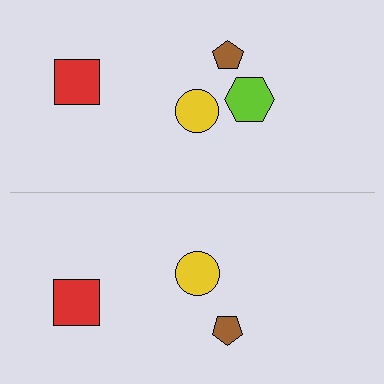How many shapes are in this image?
There are 7 shapes in this image.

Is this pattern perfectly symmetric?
No, the pattern is not perfectly symmetric. A lime hexagon is missing from the bottom side.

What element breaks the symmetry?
A lime hexagon is missing from the bottom side.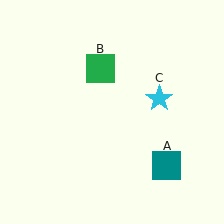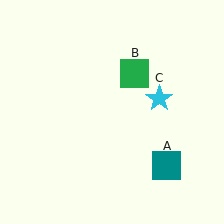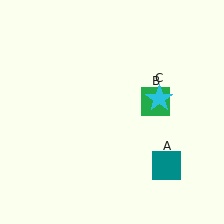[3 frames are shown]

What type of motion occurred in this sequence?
The green square (object B) rotated clockwise around the center of the scene.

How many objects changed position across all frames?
1 object changed position: green square (object B).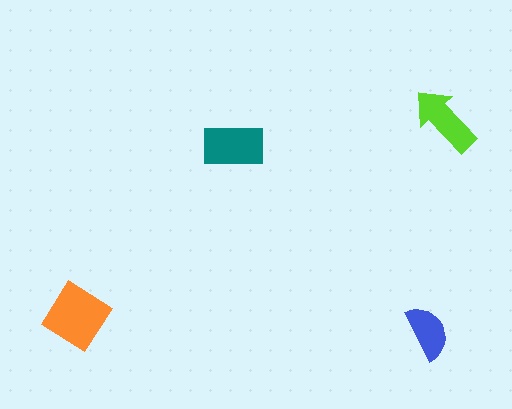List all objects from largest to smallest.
The orange diamond, the teal rectangle, the lime arrow, the blue semicircle.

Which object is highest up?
The lime arrow is topmost.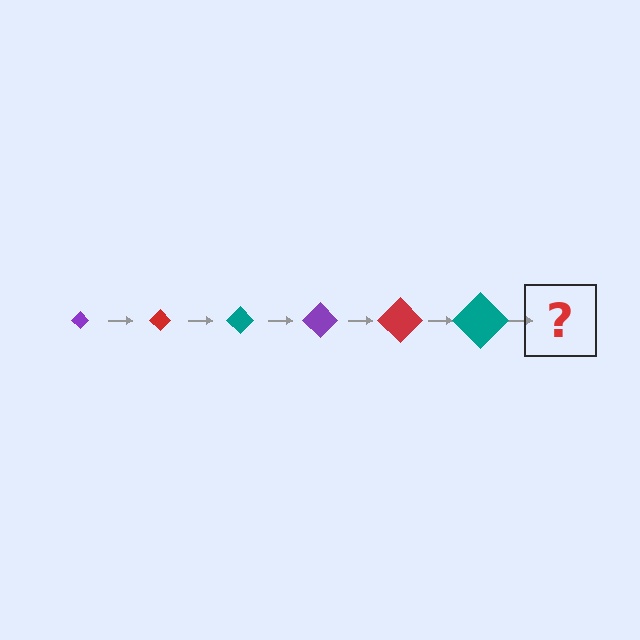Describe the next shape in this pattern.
It should be a purple diamond, larger than the previous one.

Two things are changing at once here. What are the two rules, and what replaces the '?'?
The two rules are that the diamond grows larger each step and the color cycles through purple, red, and teal. The '?' should be a purple diamond, larger than the previous one.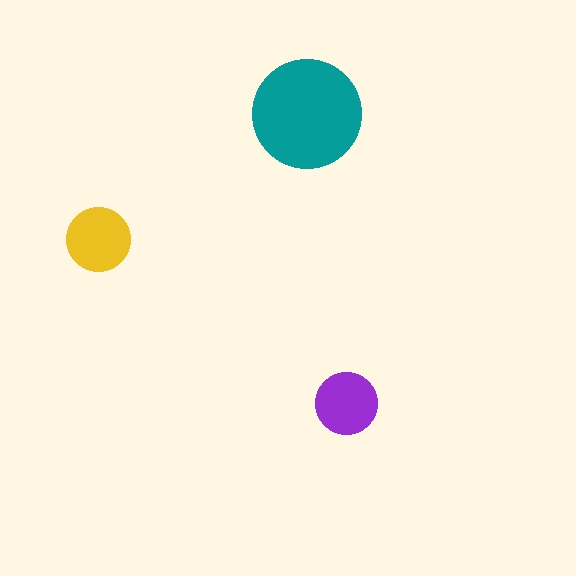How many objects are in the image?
There are 3 objects in the image.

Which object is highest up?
The teal circle is topmost.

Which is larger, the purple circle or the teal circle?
The teal one.